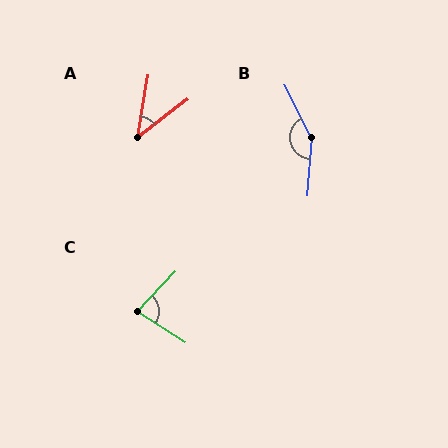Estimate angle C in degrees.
Approximately 79 degrees.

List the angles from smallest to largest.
A (43°), C (79°), B (149°).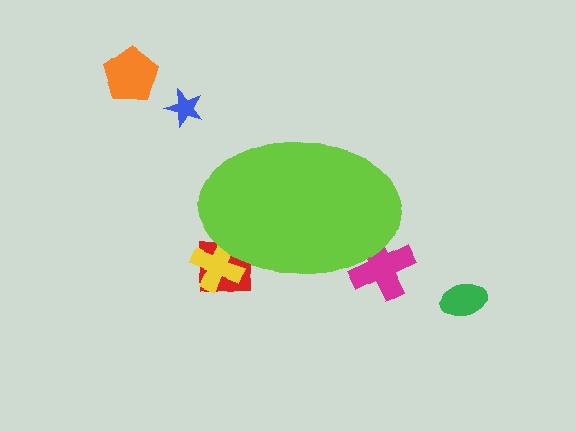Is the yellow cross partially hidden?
Yes, the yellow cross is partially hidden behind the lime ellipse.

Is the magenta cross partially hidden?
Yes, the magenta cross is partially hidden behind the lime ellipse.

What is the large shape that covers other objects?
A lime ellipse.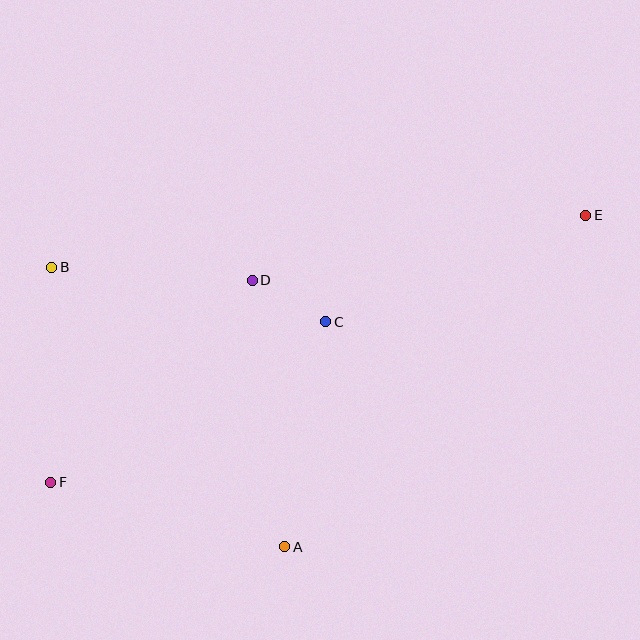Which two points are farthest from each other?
Points E and F are farthest from each other.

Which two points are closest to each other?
Points C and D are closest to each other.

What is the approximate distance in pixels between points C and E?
The distance between C and E is approximately 281 pixels.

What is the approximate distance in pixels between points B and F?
The distance between B and F is approximately 215 pixels.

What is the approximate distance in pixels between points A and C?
The distance between A and C is approximately 229 pixels.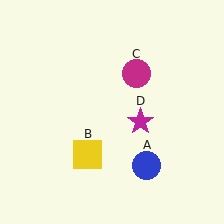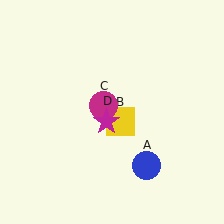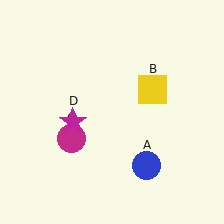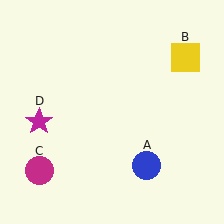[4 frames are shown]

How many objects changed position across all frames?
3 objects changed position: yellow square (object B), magenta circle (object C), magenta star (object D).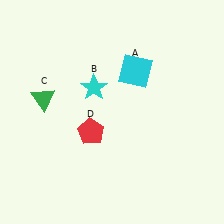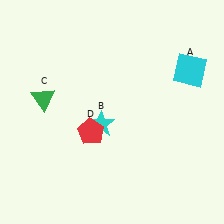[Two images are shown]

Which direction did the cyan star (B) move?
The cyan star (B) moved down.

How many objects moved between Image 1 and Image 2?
2 objects moved between the two images.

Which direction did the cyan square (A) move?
The cyan square (A) moved right.